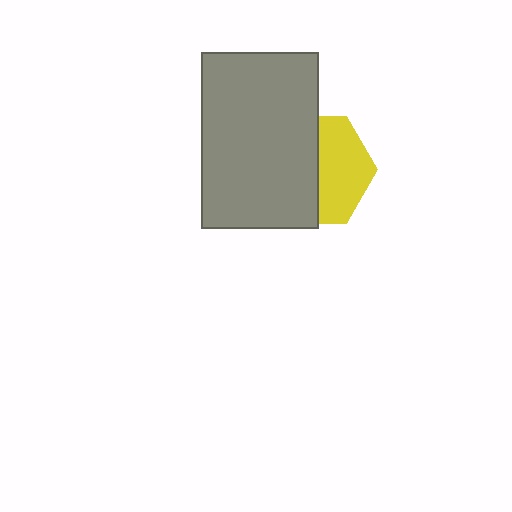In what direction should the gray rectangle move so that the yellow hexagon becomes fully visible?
The gray rectangle should move left. That is the shortest direction to clear the overlap and leave the yellow hexagon fully visible.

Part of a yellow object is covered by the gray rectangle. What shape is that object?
It is a hexagon.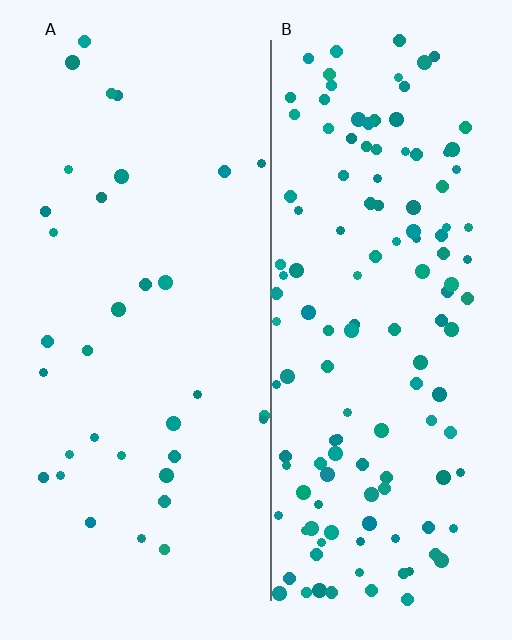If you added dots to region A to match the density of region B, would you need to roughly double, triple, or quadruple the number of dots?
Approximately quadruple.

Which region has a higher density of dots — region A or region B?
B (the right).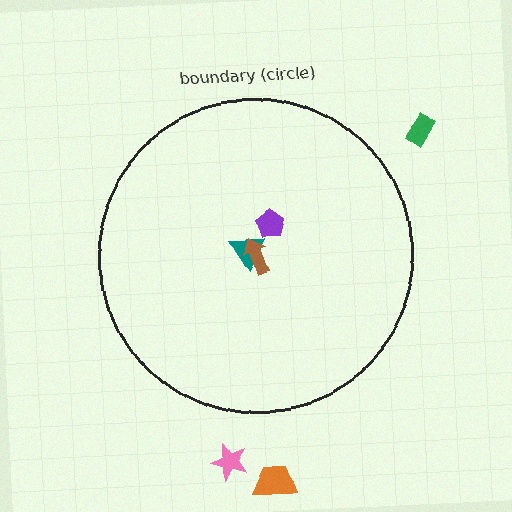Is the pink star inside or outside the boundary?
Outside.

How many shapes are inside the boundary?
3 inside, 3 outside.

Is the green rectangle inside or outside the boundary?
Outside.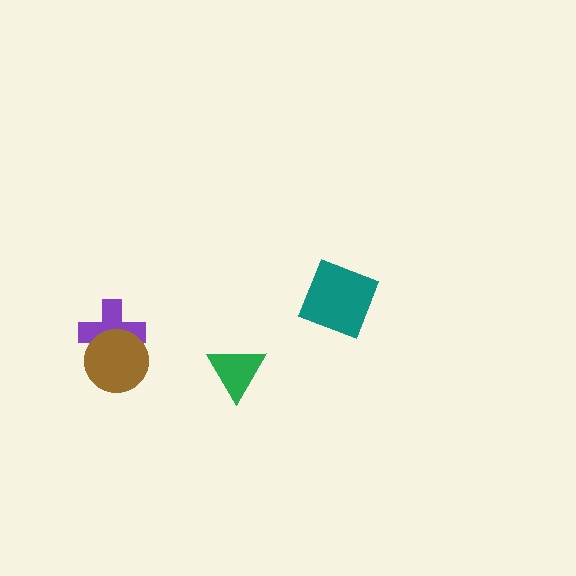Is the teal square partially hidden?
No, no other shape covers it.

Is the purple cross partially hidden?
Yes, it is partially covered by another shape.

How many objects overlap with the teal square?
0 objects overlap with the teal square.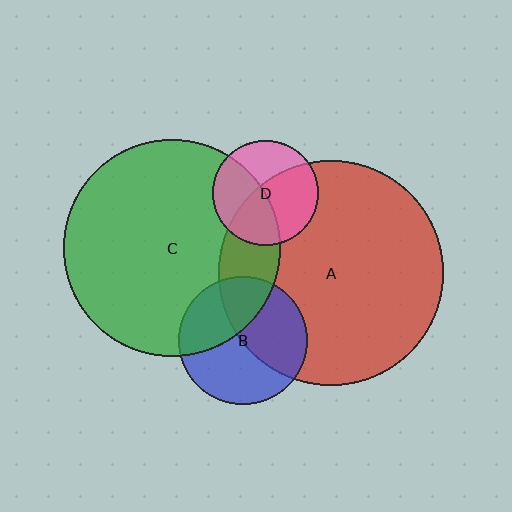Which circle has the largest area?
Circle A (red).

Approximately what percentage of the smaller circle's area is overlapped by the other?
Approximately 55%.